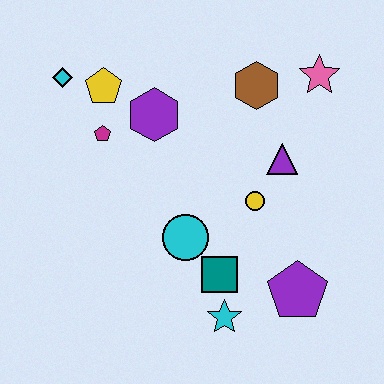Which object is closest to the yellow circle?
The purple triangle is closest to the yellow circle.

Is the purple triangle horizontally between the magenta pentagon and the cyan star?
No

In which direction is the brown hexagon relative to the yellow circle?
The brown hexagon is above the yellow circle.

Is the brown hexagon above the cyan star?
Yes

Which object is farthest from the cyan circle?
The pink star is farthest from the cyan circle.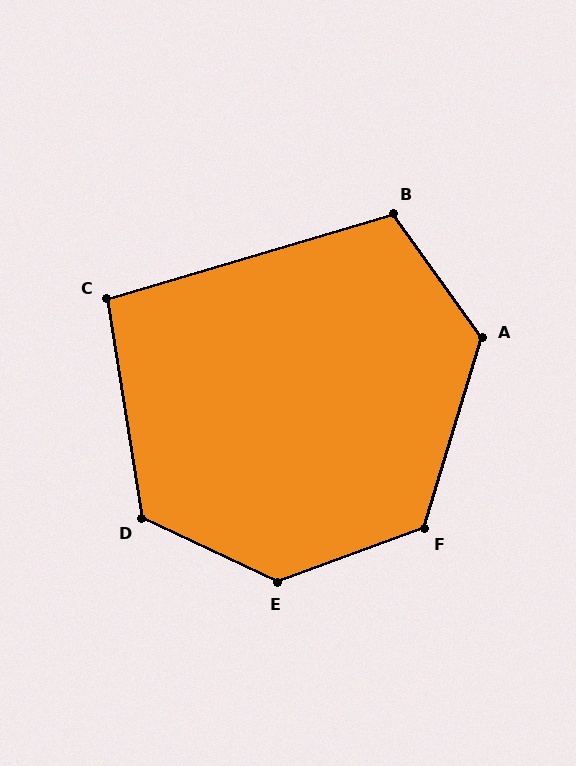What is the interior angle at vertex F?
Approximately 127 degrees (obtuse).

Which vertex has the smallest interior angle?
C, at approximately 98 degrees.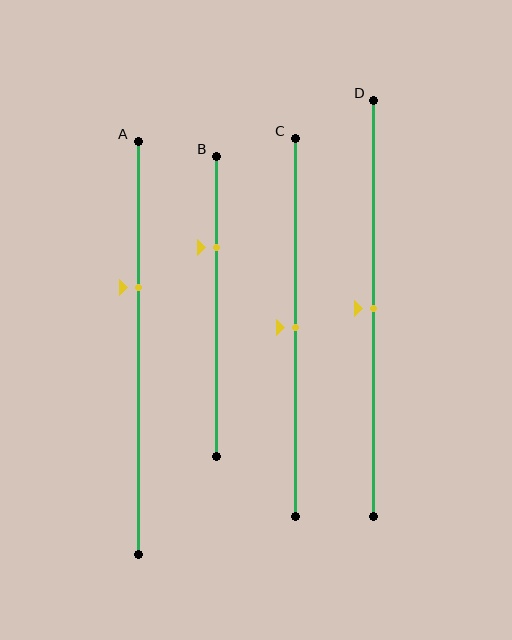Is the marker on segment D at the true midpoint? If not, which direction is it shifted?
Yes, the marker on segment D is at the true midpoint.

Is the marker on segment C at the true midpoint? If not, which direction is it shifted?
Yes, the marker on segment C is at the true midpoint.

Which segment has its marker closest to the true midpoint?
Segment C has its marker closest to the true midpoint.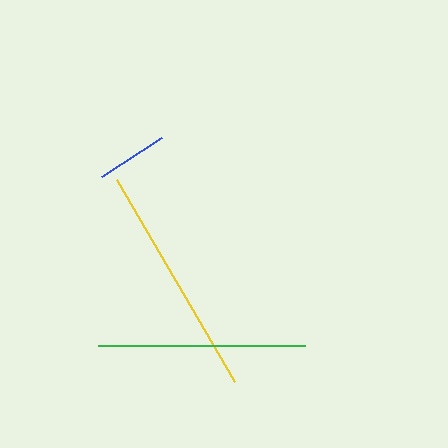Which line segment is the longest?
The yellow line is the longest at approximately 234 pixels.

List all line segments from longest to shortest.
From longest to shortest: yellow, green, blue.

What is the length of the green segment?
The green segment is approximately 207 pixels long.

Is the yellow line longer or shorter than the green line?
The yellow line is longer than the green line.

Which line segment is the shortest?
The blue line is the shortest at approximately 72 pixels.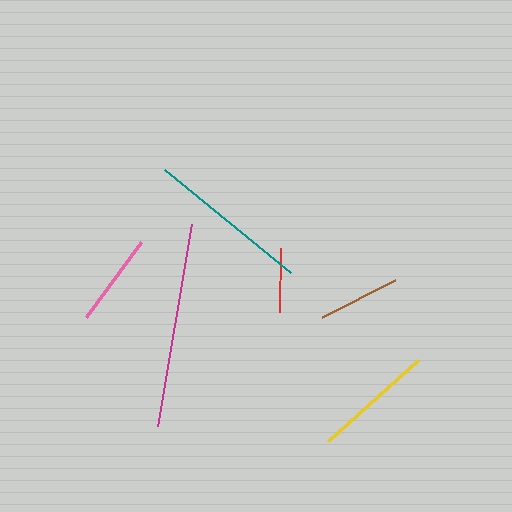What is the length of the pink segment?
The pink segment is approximately 94 pixels long.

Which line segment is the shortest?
The red line is the shortest at approximately 64 pixels.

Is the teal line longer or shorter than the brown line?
The teal line is longer than the brown line.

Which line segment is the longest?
The magenta line is the longest at approximately 205 pixels.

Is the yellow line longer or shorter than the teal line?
The teal line is longer than the yellow line.